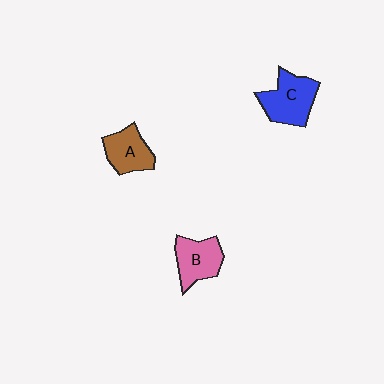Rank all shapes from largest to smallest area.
From largest to smallest: C (blue), B (pink), A (brown).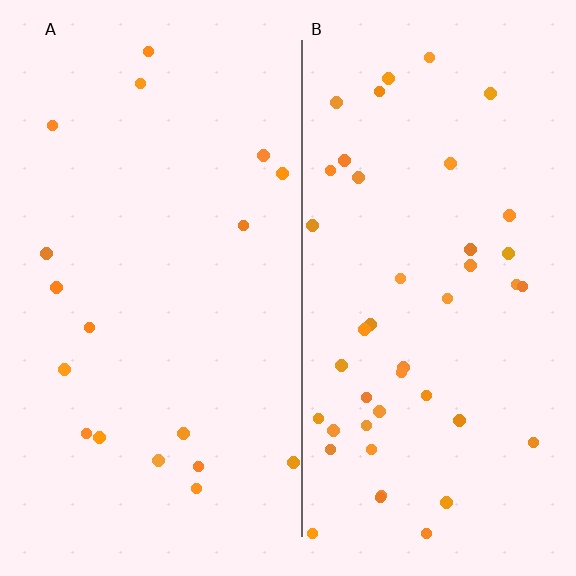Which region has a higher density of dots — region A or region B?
B (the right).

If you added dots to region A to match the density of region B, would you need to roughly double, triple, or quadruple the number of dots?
Approximately double.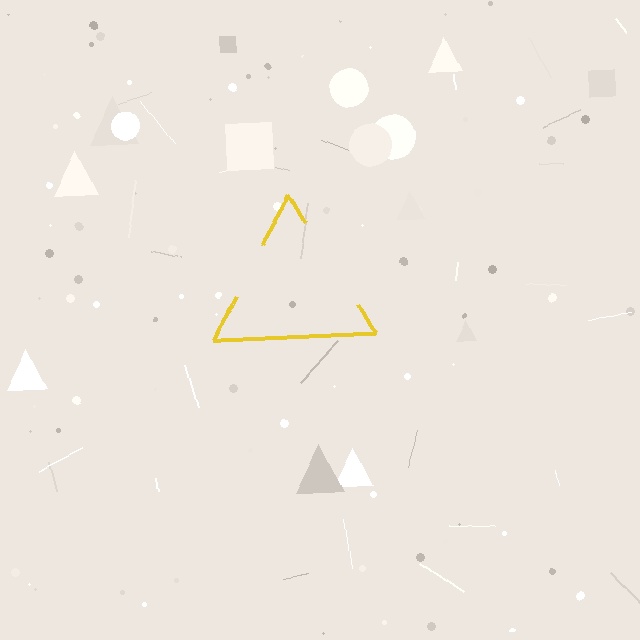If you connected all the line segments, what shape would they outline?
They would outline a triangle.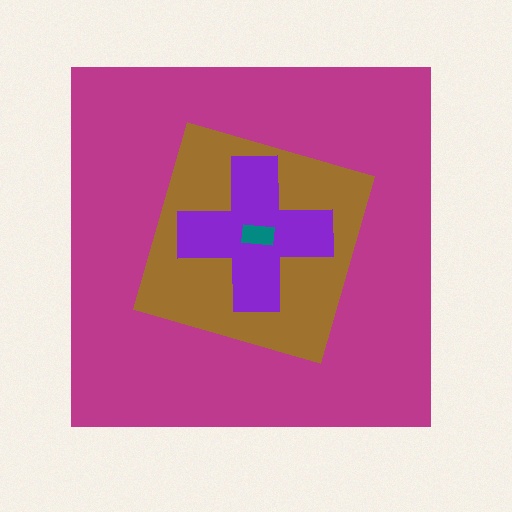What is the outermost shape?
The magenta square.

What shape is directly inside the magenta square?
The brown diamond.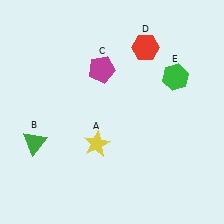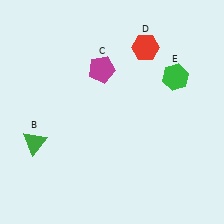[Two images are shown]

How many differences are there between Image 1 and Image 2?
There is 1 difference between the two images.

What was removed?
The yellow star (A) was removed in Image 2.